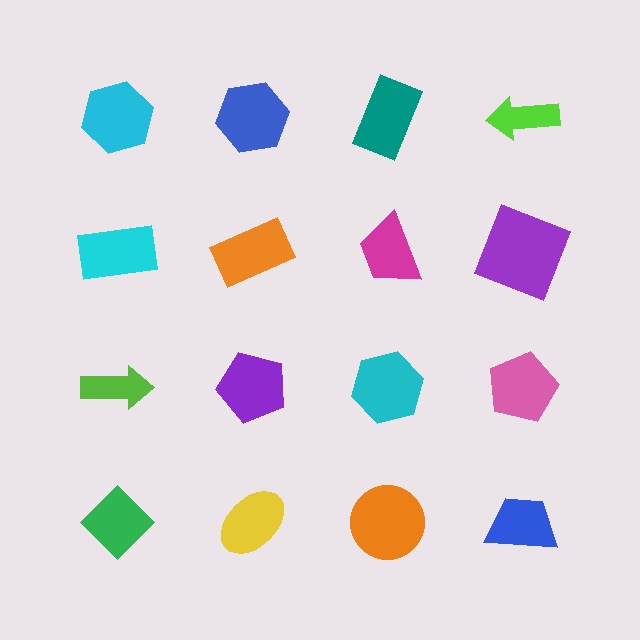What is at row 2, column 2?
An orange rectangle.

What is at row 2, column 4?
A purple square.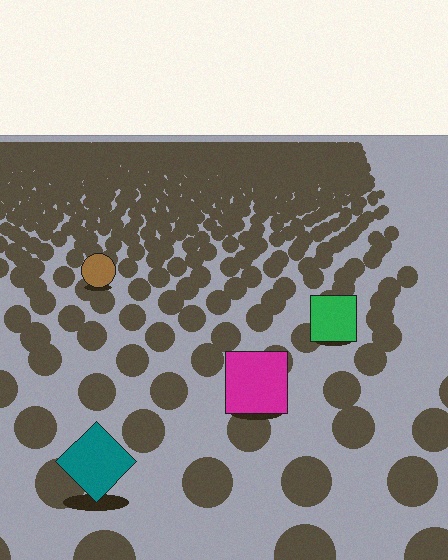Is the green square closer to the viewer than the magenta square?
No. The magenta square is closer — you can tell from the texture gradient: the ground texture is coarser near it.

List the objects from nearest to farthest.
From nearest to farthest: the teal diamond, the magenta square, the green square, the brown circle.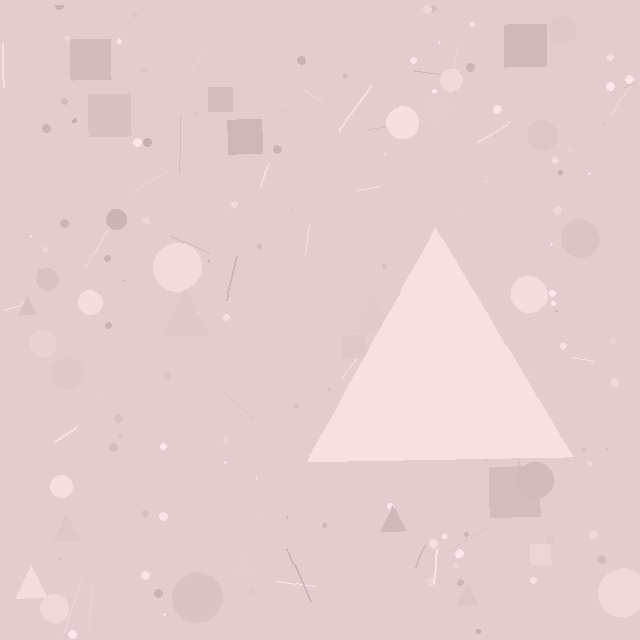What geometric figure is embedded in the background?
A triangle is embedded in the background.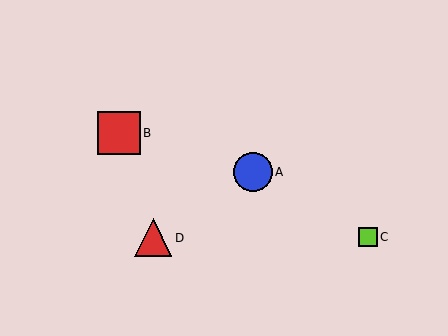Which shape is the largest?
The red square (labeled B) is the largest.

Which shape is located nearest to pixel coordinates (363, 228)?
The lime square (labeled C) at (368, 237) is nearest to that location.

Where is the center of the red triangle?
The center of the red triangle is at (153, 238).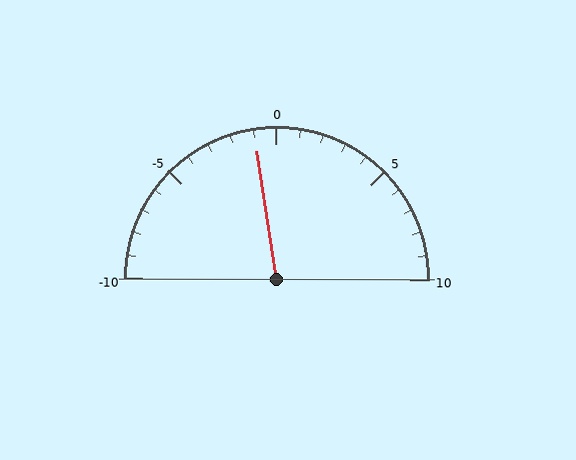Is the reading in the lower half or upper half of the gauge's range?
The reading is in the lower half of the range (-10 to 10).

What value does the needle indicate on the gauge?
The needle indicates approximately -1.